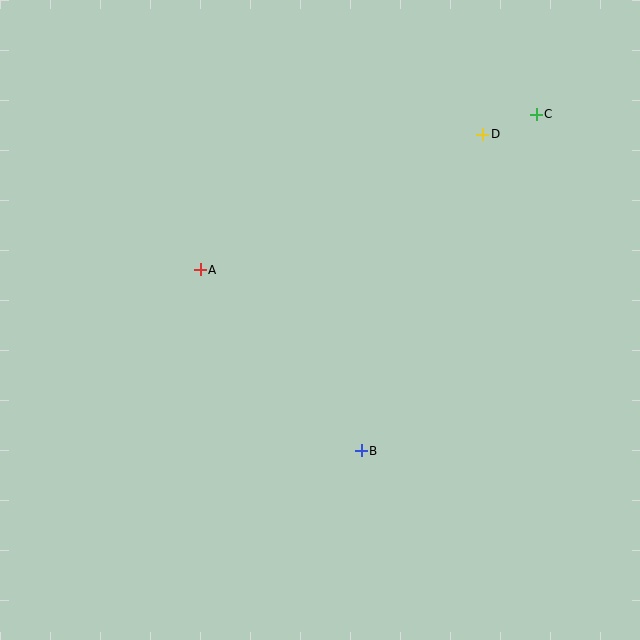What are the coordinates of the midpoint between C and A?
The midpoint between C and A is at (368, 192).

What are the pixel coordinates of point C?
Point C is at (536, 114).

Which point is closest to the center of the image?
Point A at (200, 270) is closest to the center.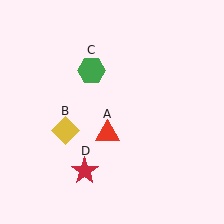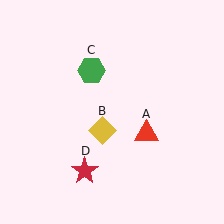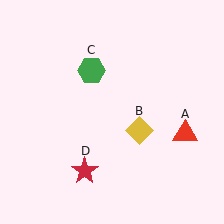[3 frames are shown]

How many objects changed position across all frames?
2 objects changed position: red triangle (object A), yellow diamond (object B).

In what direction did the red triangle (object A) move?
The red triangle (object A) moved right.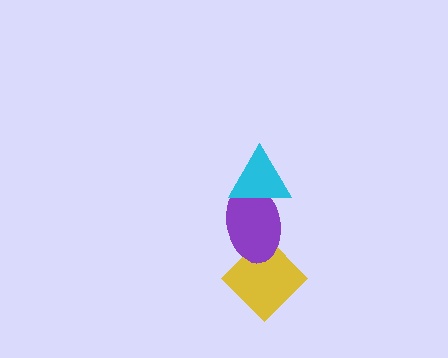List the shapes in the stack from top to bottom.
From top to bottom: the cyan triangle, the purple ellipse, the yellow diamond.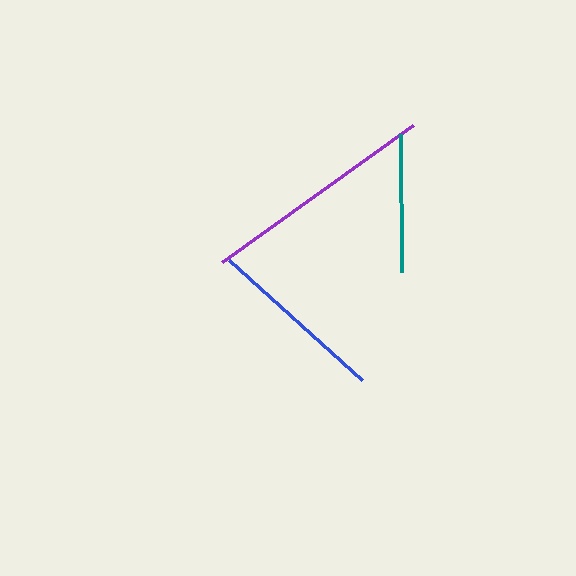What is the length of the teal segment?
The teal segment is approximately 139 pixels long.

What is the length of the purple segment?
The purple segment is approximately 235 pixels long.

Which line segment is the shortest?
The teal line is the shortest at approximately 139 pixels.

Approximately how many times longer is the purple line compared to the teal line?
The purple line is approximately 1.7 times the length of the teal line.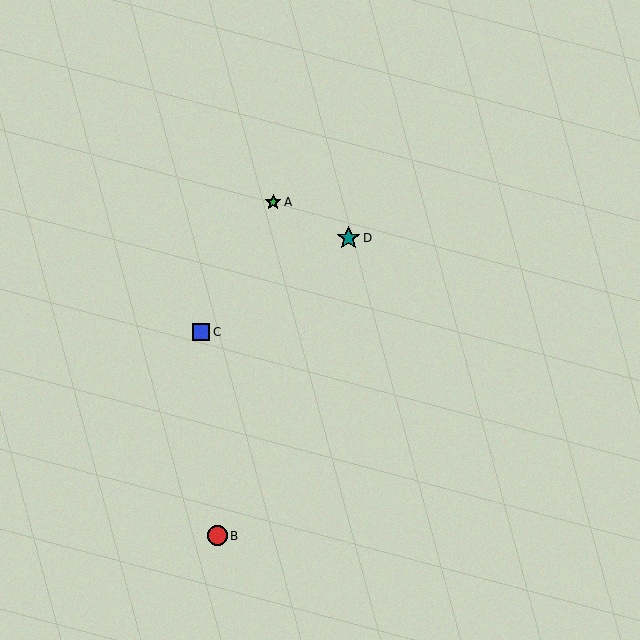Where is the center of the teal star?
The center of the teal star is at (349, 238).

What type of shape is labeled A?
Shape A is a green star.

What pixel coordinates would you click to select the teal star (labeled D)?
Click at (349, 238) to select the teal star D.